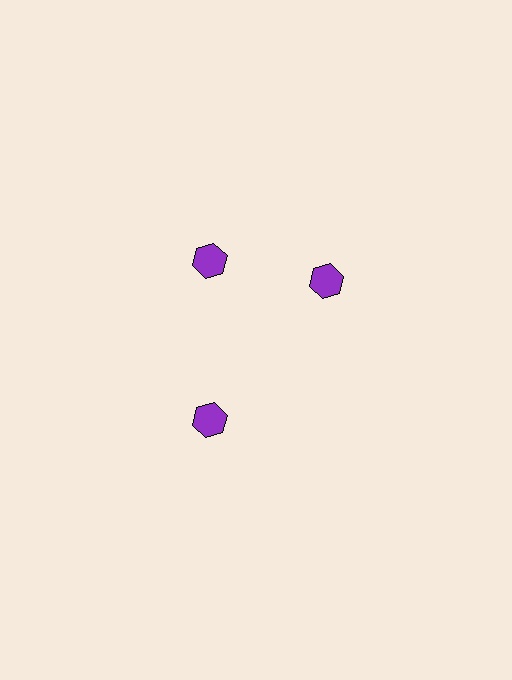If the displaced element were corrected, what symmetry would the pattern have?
It would have 3-fold rotational symmetry — the pattern would map onto itself every 120 degrees.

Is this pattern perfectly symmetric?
No. The 3 purple hexagons are arranged in a ring, but one element near the 3 o'clock position is rotated out of alignment along the ring, breaking the 3-fold rotational symmetry.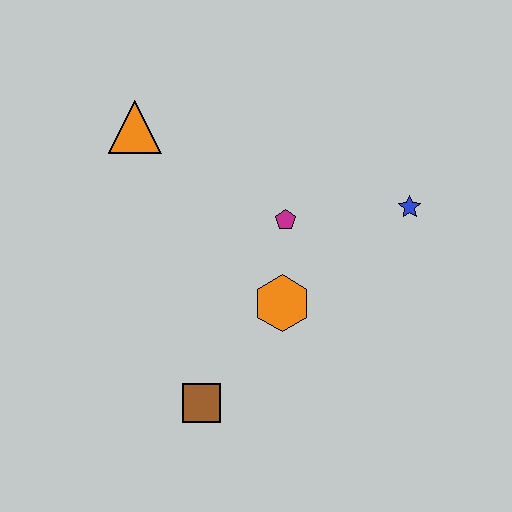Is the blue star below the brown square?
No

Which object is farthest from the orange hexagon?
The orange triangle is farthest from the orange hexagon.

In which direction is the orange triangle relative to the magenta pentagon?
The orange triangle is to the left of the magenta pentagon.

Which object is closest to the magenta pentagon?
The orange hexagon is closest to the magenta pentagon.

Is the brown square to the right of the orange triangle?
Yes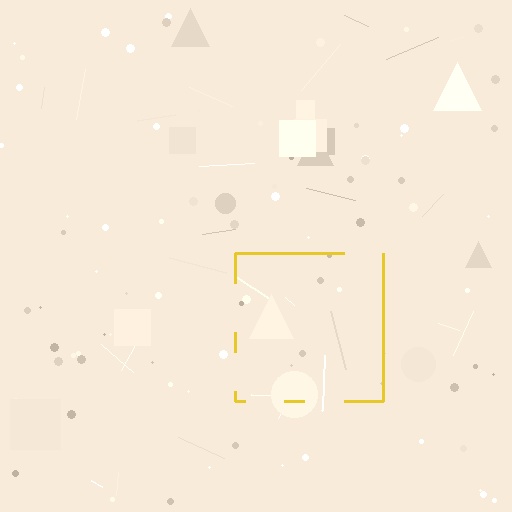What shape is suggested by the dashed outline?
The dashed outline suggests a square.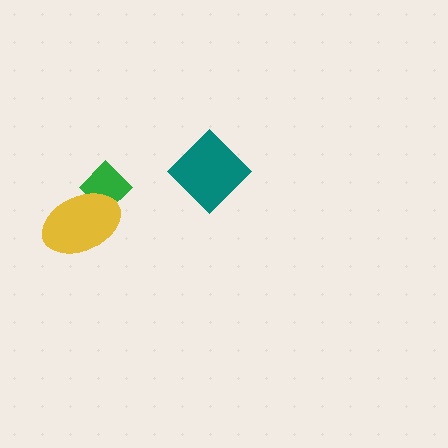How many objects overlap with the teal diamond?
0 objects overlap with the teal diamond.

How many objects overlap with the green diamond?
1 object overlaps with the green diamond.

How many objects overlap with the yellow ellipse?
1 object overlaps with the yellow ellipse.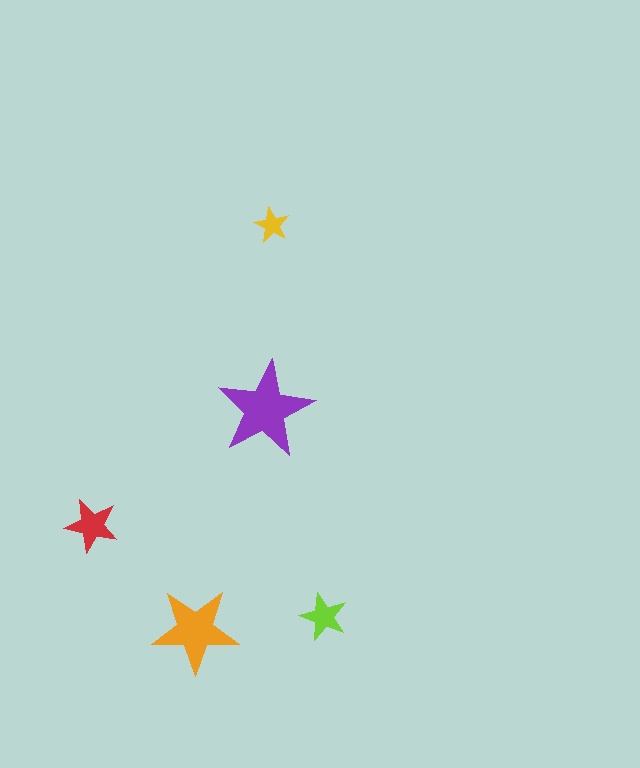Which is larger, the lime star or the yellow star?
The lime one.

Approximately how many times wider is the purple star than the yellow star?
About 2.5 times wider.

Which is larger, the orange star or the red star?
The orange one.